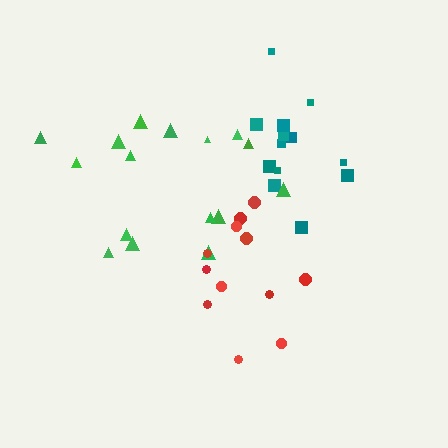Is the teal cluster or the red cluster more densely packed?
Red.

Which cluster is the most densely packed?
Red.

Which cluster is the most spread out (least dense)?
Green.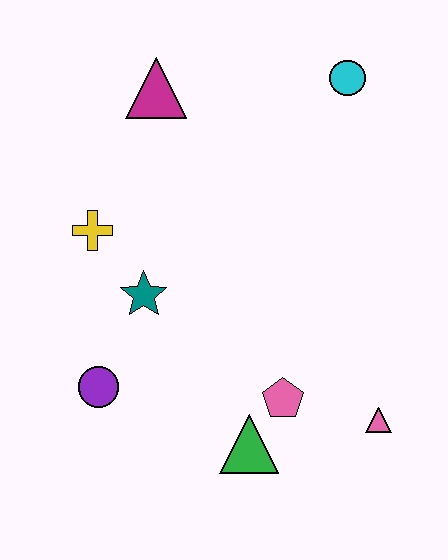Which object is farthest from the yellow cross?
The pink triangle is farthest from the yellow cross.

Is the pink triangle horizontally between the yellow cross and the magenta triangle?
No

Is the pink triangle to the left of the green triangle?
No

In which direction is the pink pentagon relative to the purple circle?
The pink pentagon is to the right of the purple circle.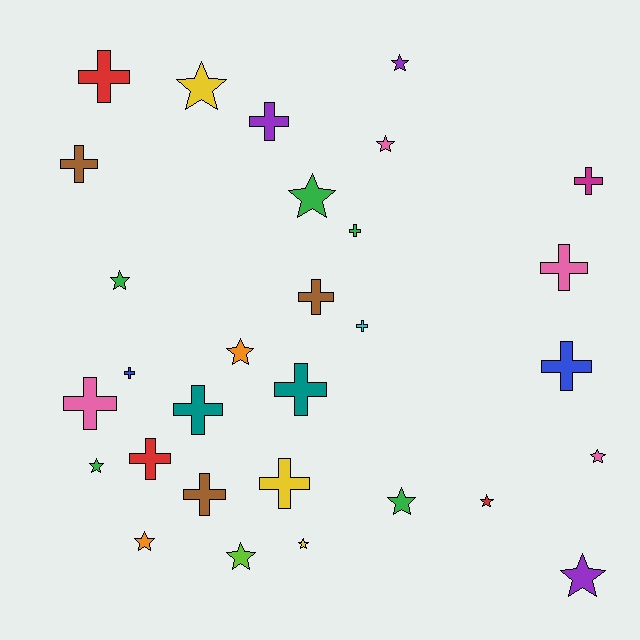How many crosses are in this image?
There are 16 crosses.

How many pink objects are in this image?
There are 4 pink objects.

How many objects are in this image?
There are 30 objects.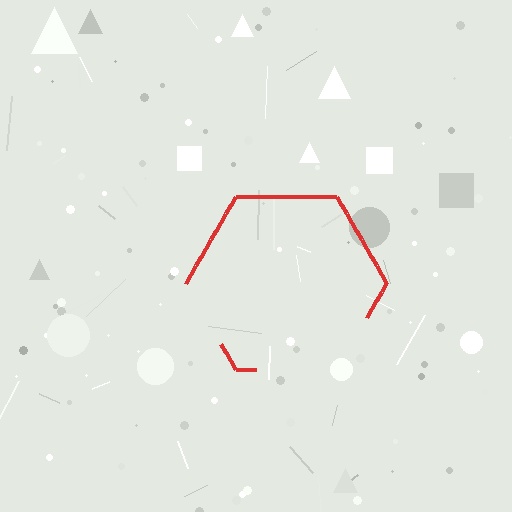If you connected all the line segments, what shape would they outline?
They would outline a hexagon.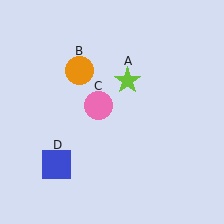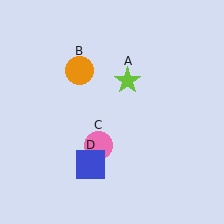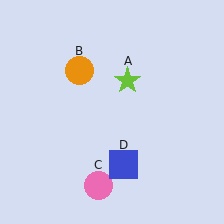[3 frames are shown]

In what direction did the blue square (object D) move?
The blue square (object D) moved right.